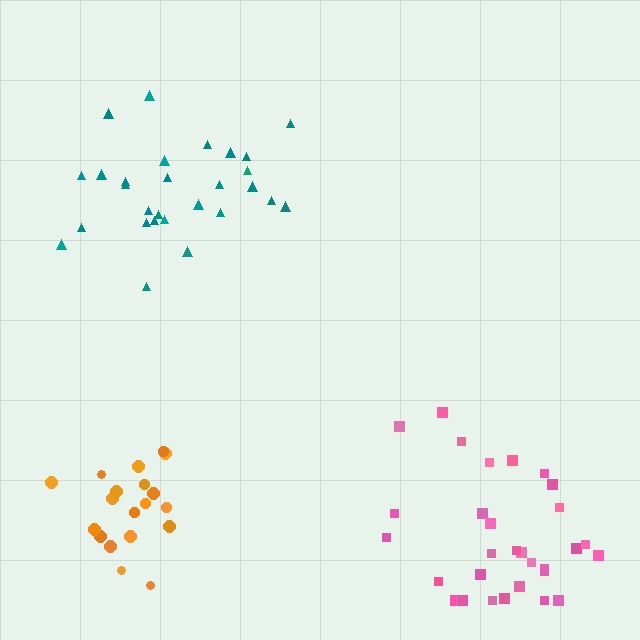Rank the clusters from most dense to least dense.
orange, teal, pink.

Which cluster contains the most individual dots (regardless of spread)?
Pink (31).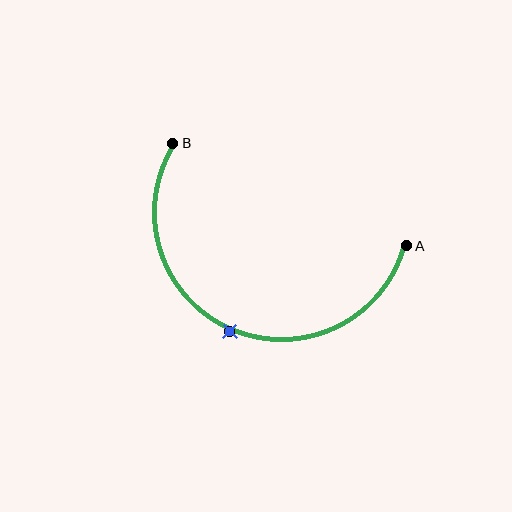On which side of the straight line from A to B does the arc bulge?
The arc bulges below the straight line connecting A and B.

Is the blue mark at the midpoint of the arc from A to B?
Yes. The blue mark lies on the arc at equal arc-length from both A and B — it is the arc midpoint.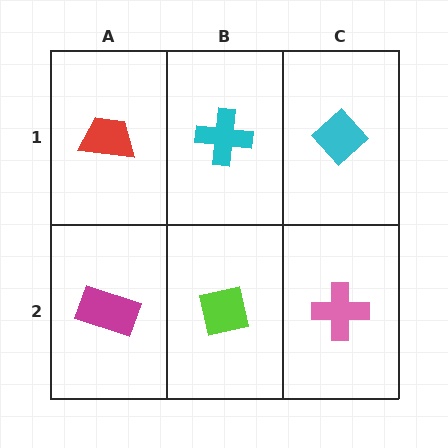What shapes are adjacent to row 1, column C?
A pink cross (row 2, column C), a cyan cross (row 1, column B).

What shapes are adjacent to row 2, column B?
A cyan cross (row 1, column B), a magenta rectangle (row 2, column A), a pink cross (row 2, column C).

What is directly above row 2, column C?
A cyan diamond.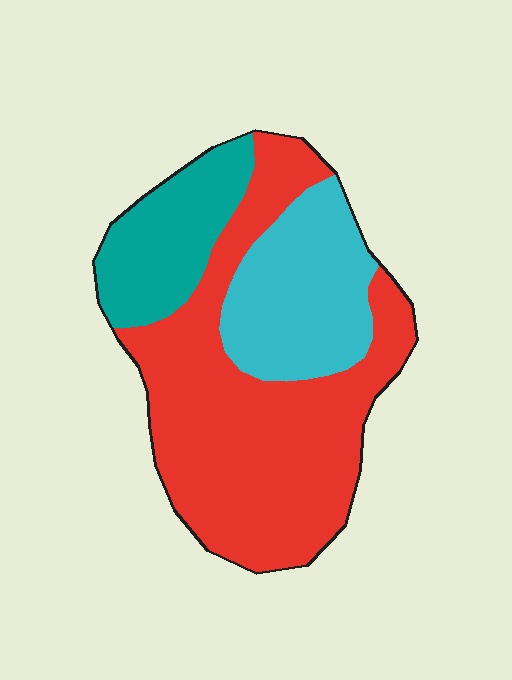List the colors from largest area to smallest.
From largest to smallest: red, cyan, teal.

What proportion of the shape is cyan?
Cyan takes up about one quarter (1/4) of the shape.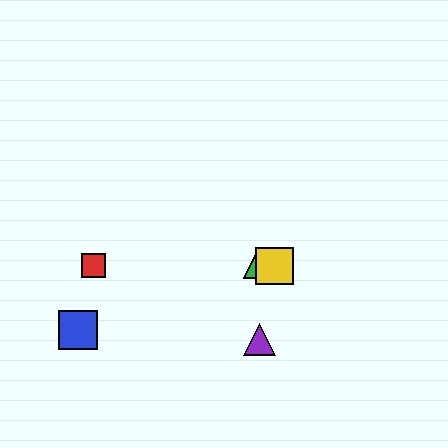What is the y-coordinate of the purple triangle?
The purple triangle is at y≈339.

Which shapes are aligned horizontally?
The red square, the green triangle, the yellow square are aligned horizontally.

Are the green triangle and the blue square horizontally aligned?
No, the green triangle is at y≈266 and the blue square is at y≈330.